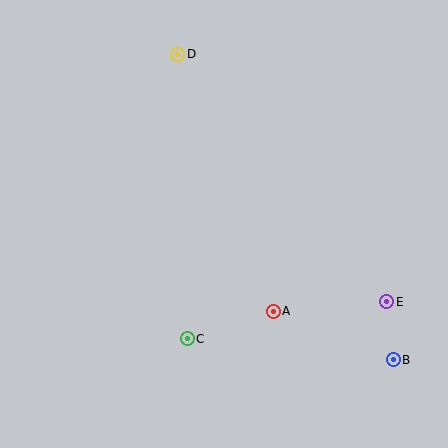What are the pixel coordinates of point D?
Point D is at (178, 54).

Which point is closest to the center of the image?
Point A at (273, 311) is closest to the center.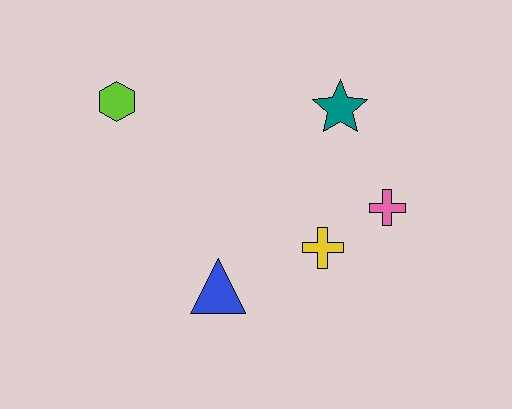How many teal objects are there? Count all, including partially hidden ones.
There is 1 teal object.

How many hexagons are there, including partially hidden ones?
There is 1 hexagon.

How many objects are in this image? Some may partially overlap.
There are 5 objects.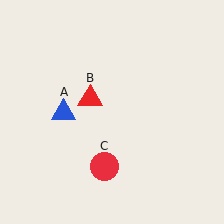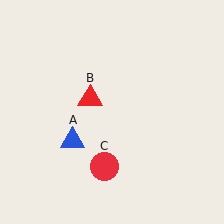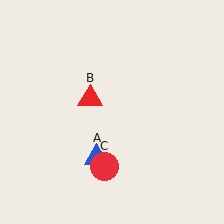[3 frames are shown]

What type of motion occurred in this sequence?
The blue triangle (object A) rotated counterclockwise around the center of the scene.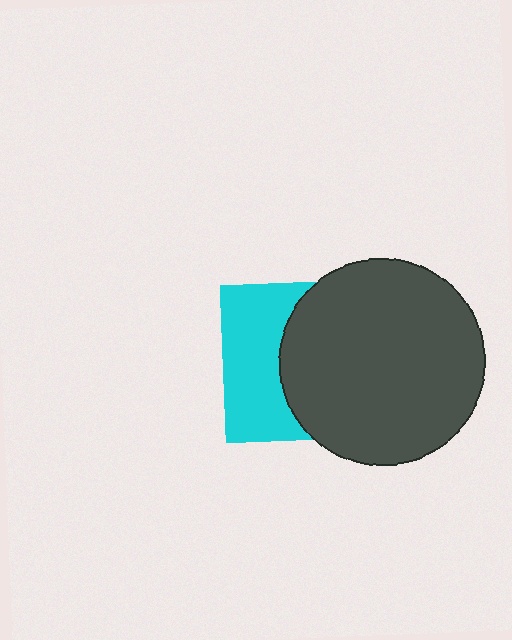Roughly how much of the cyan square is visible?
A small part of it is visible (roughly 42%).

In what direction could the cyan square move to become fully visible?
The cyan square could move left. That would shift it out from behind the dark gray circle entirely.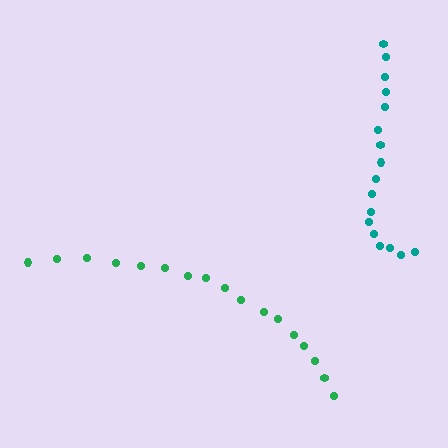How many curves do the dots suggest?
There are 2 distinct paths.